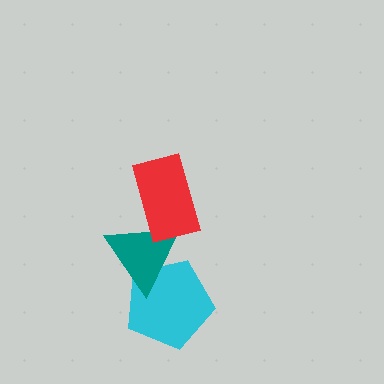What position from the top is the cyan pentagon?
The cyan pentagon is 3rd from the top.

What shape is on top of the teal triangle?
The red rectangle is on top of the teal triangle.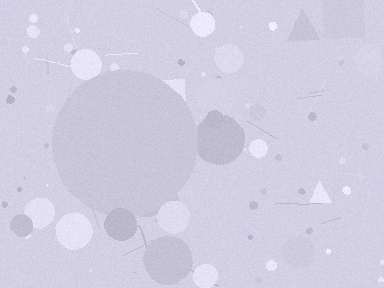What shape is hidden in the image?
A circle is hidden in the image.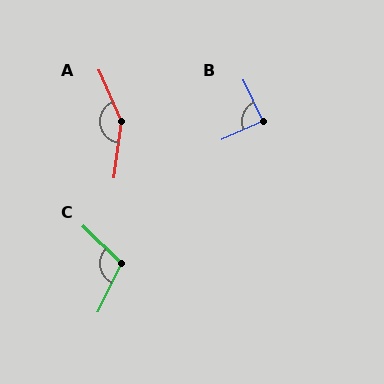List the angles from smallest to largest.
B (88°), C (108°), A (148°).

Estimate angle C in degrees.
Approximately 108 degrees.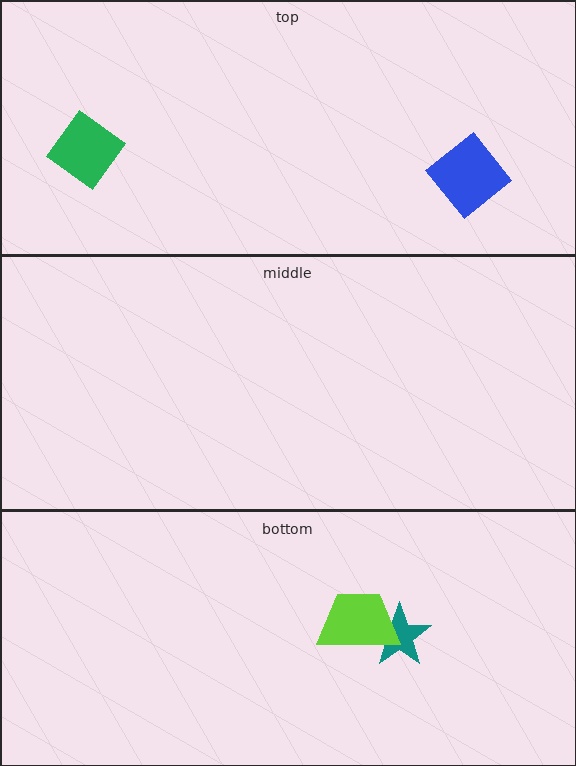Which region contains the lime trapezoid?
The bottom region.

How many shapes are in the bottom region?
2.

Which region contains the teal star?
The bottom region.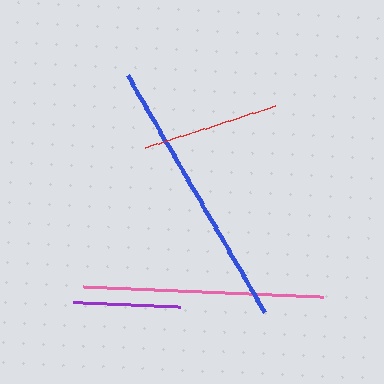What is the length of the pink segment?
The pink segment is approximately 240 pixels long.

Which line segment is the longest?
The blue line is the longest at approximately 273 pixels.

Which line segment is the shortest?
The purple line is the shortest at approximately 107 pixels.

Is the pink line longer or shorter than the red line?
The pink line is longer than the red line.